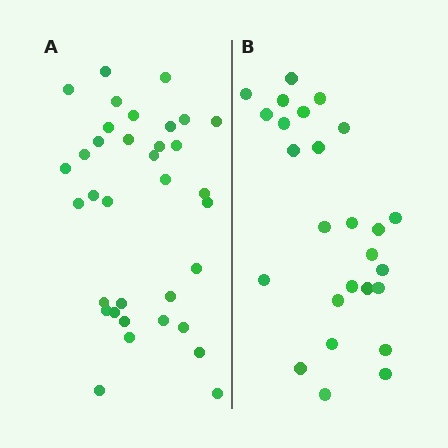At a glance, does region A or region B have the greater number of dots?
Region A (the left region) has more dots.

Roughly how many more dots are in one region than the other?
Region A has roughly 8 or so more dots than region B.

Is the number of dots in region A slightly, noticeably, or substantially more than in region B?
Region A has noticeably more, but not dramatically so. The ratio is roughly 1.3 to 1.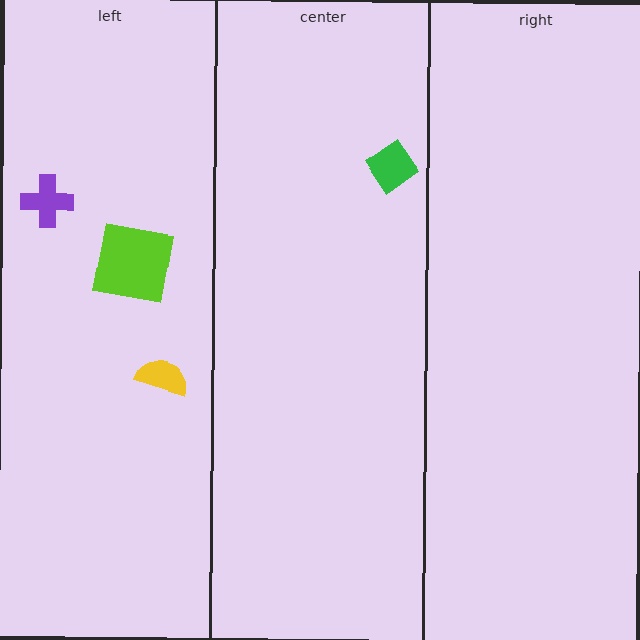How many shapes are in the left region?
3.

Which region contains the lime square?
The left region.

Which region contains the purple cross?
The left region.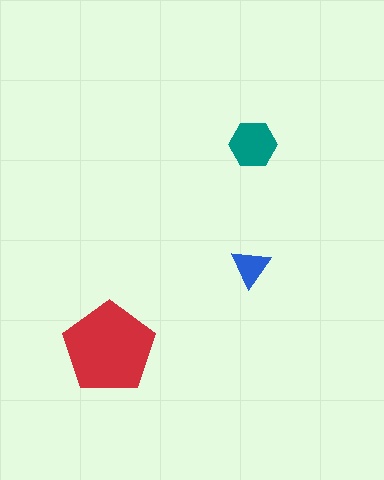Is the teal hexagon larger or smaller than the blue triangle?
Larger.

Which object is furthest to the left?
The red pentagon is leftmost.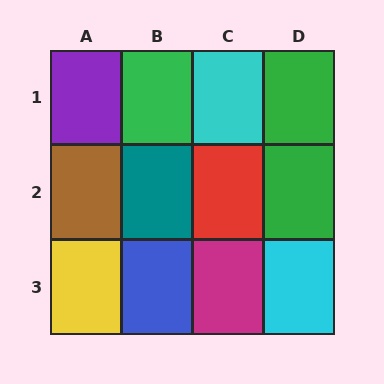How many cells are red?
1 cell is red.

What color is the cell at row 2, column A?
Brown.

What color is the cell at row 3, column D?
Cyan.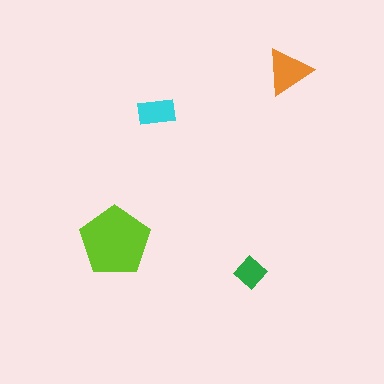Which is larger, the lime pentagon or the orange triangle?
The lime pentagon.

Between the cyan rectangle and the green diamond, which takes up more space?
The cyan rectangle.